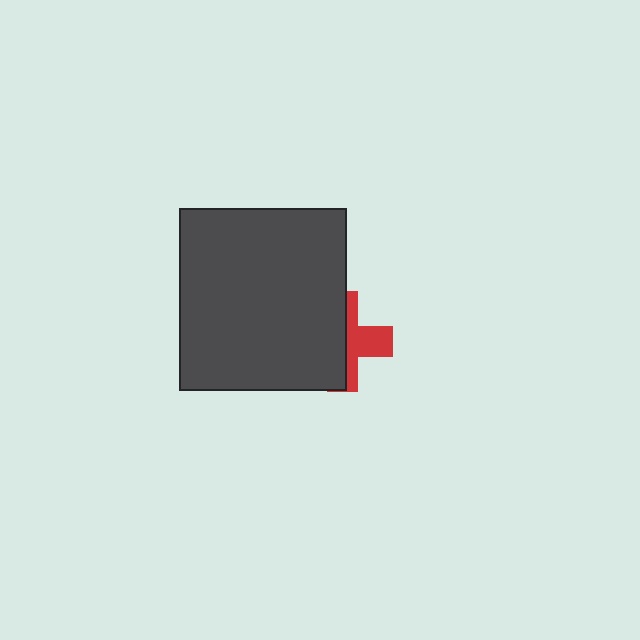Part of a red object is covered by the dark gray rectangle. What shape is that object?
It is a cross.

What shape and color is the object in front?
The object in front is a dark gray rectangle.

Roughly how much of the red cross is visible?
A small part of it is visible (roughly 41%).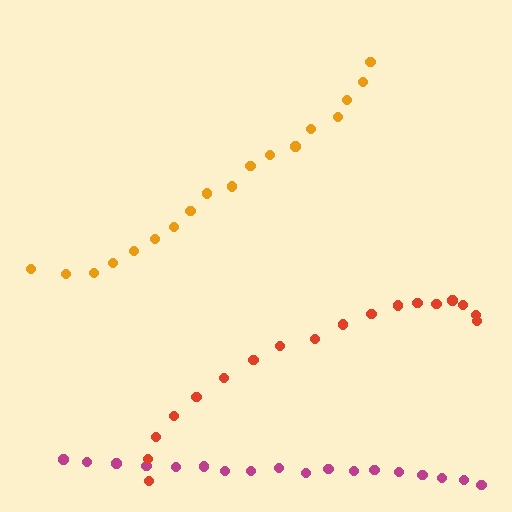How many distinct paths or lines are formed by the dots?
There are 3 distinct paths.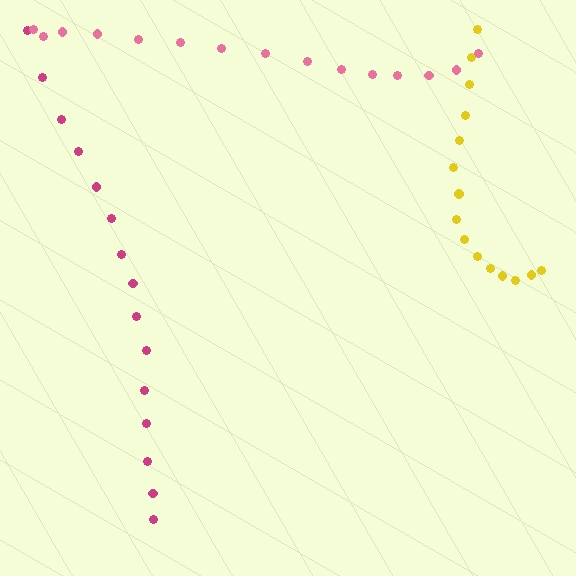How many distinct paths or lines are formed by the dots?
There are 3 distinct paths.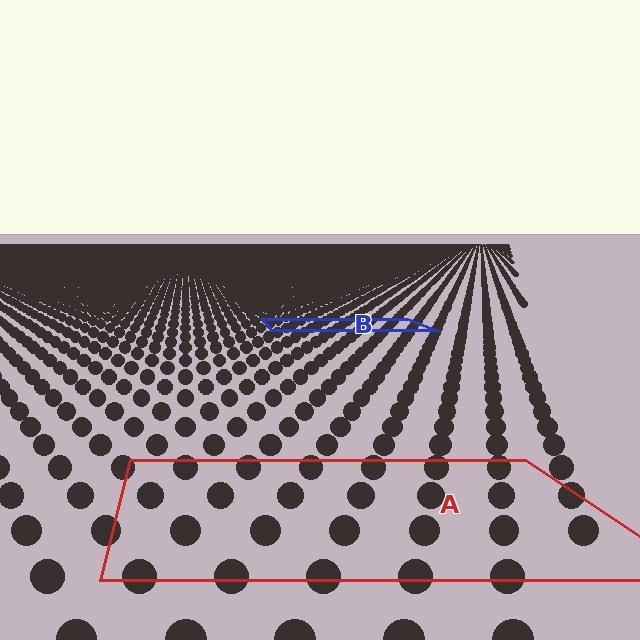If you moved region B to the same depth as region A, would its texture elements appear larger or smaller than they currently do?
They would appear larger. At a closer depth, the same texture elements are projected at a bigger on-screen size.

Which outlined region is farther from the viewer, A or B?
Region B is farther from the viewer — the texture elements inside it appear smaller and more densely packed.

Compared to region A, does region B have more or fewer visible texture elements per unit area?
Region B has more texture elements per unit area — they are packed more densely because it is farther away.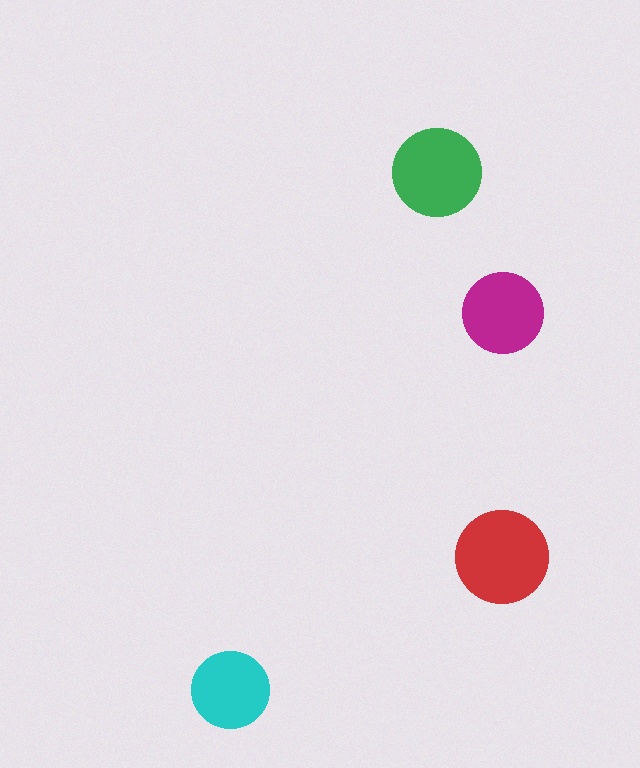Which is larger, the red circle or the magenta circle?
The red one.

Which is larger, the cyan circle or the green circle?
The green one.